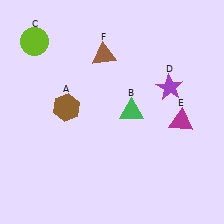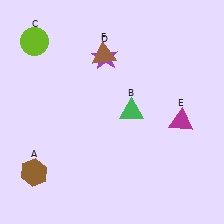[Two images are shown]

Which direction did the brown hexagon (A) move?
The brown hexagon (A) moved down.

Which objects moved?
The objects that moved are: the brown hexagon (A), the purple star (D).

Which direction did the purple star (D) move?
The purple star (D) moved left.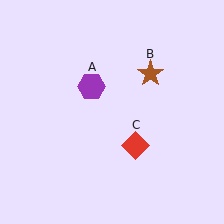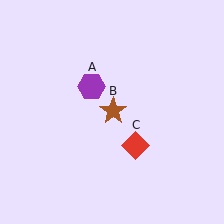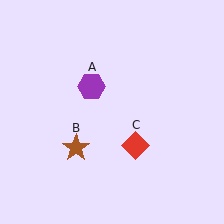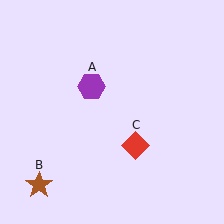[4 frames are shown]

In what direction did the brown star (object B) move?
The brown star (object B) moved down and to the left.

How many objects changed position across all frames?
1 object changed position: brown star (object B).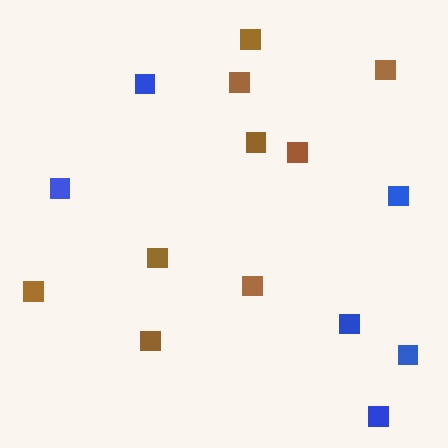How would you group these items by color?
There are 2 groups: one group of blue squares (6) and one group of brown squares (9).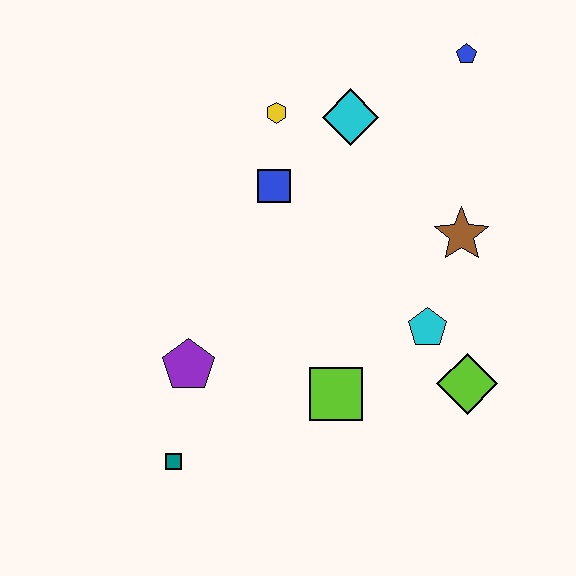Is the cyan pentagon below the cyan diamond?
Yes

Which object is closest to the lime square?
The cyan pentagon is closest to the lime square.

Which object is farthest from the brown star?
The teal square is farthest from the brown star.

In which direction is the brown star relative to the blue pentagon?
The brown star is below the blue pentagon.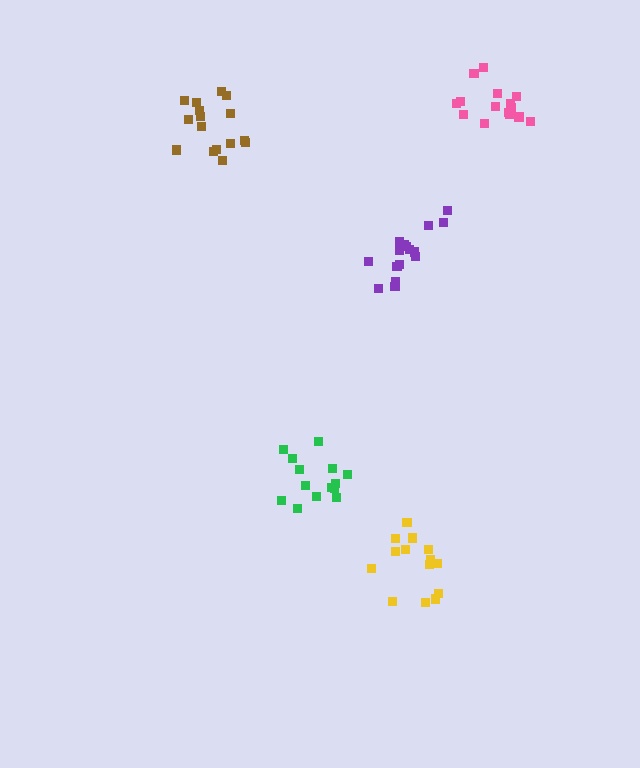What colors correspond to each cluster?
The clusters are colored: yellow, purple, pink, green, brown.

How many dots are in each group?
Group 1: 14 dots, Group 2: 16 dots, Group 3: 15 dots, Group 4: 14 dots, Group 5: 16 dots (75 total).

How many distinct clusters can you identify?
There are 5 distinct clusters.